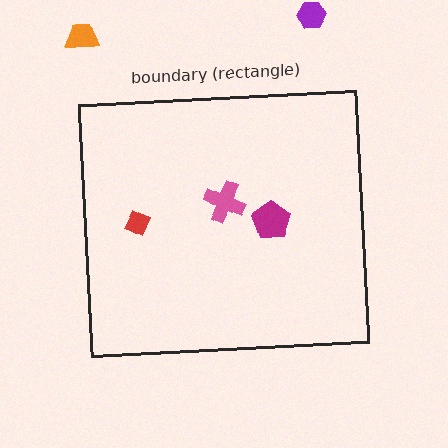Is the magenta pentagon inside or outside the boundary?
Inside.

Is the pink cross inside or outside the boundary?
Inside.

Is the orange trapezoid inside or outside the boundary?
Outside.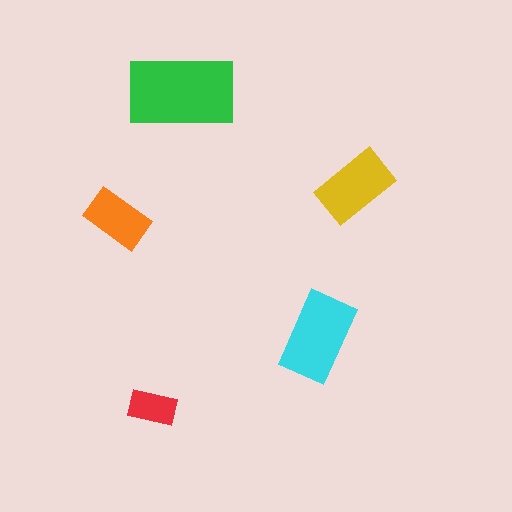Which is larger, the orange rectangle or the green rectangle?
The green one.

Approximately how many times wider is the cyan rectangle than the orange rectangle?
About 1.5 times wider.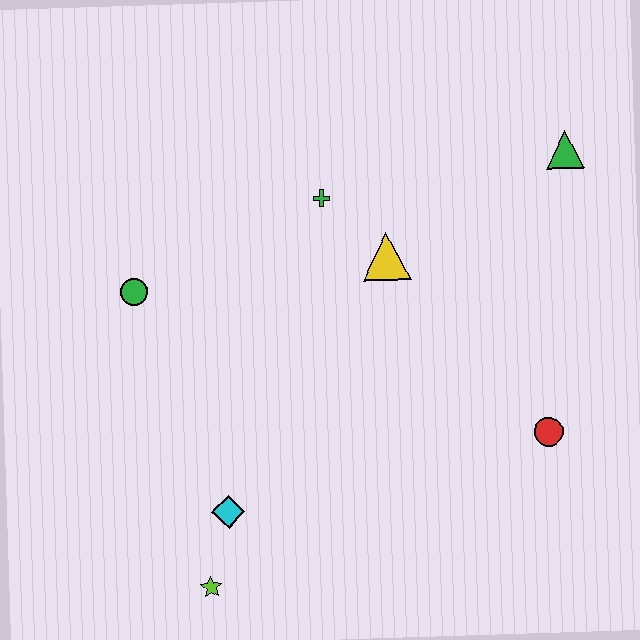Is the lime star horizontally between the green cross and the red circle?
No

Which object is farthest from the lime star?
The green triangle is farthest from the lime star.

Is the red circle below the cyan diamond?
No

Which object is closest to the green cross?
The yellow triangle is closest to the green cross.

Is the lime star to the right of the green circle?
Yes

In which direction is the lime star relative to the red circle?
The lime star is to the left of the red circle.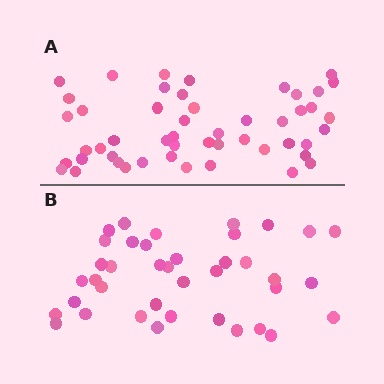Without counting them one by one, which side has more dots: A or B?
Region A (the top region) has more dots.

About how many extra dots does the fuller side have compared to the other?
Region A has roughly 12 or so more dots than region B.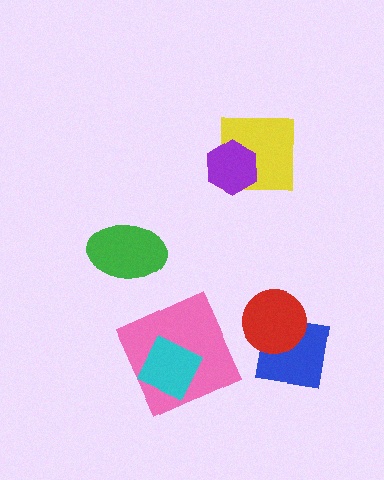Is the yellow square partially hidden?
Yes, it is partially covered by another shape.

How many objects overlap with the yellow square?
1 object overlaps with the yellow square.